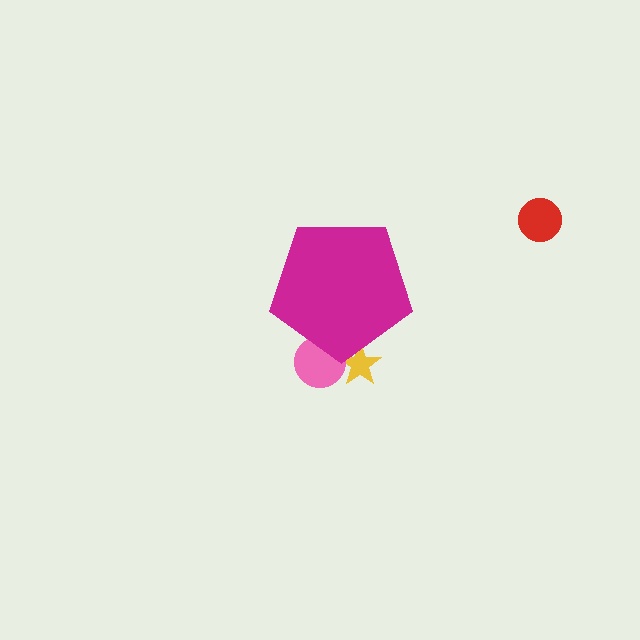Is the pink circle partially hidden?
Yes, the pink circle is partially hidden behind the magenta pentagon.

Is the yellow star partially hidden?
Yes, the yellow star is partially hidden behind the magenta pentagon.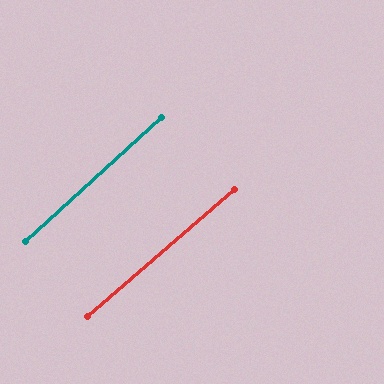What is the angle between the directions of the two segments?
Approximately 2 degrees.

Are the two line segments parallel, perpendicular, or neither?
Parallel — their directions differ by only 1.6°.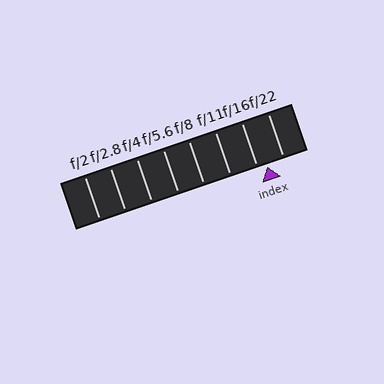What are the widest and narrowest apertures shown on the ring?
The widest aperture shown is f/2 and the narrowest is f/22.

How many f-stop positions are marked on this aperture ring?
There are 8 f-stop positions marked.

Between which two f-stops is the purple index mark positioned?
The index mark is between f/16 and f/22.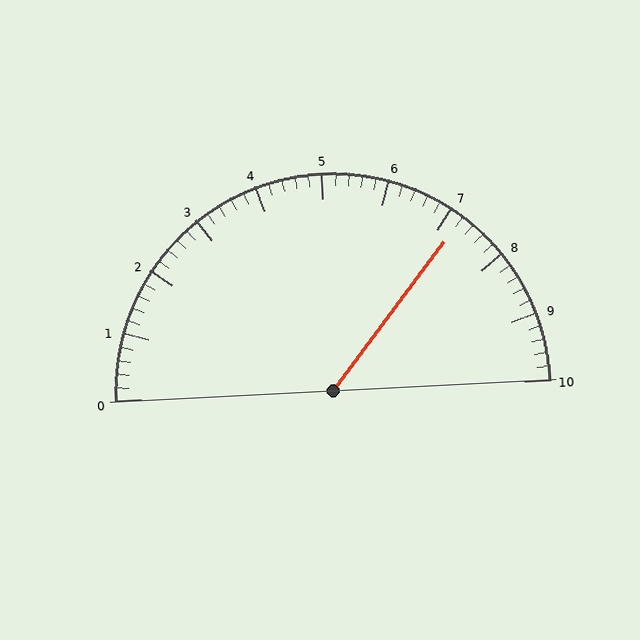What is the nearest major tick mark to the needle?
The nearest major tick mark is 7.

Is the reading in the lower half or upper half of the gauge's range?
The reading is in the upper half of the range (0 to 10).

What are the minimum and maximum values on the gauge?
The gauge ranges from 0 to 10.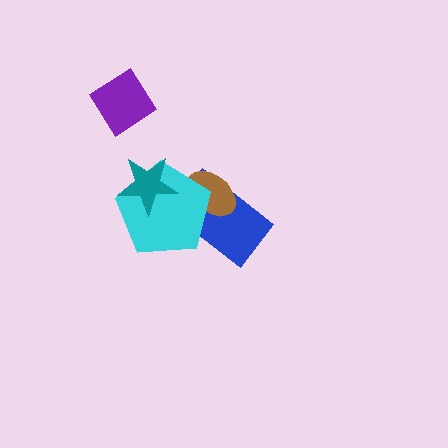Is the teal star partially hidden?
No, no other shape covers it.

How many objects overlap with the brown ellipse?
2 objects overlap with the brown ellipse.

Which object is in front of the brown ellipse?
The cyan pentagon is in front of the brown ellipse.